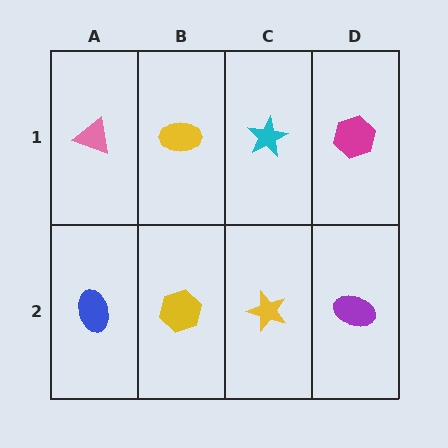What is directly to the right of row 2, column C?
A purple ellipse.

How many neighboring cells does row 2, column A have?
2.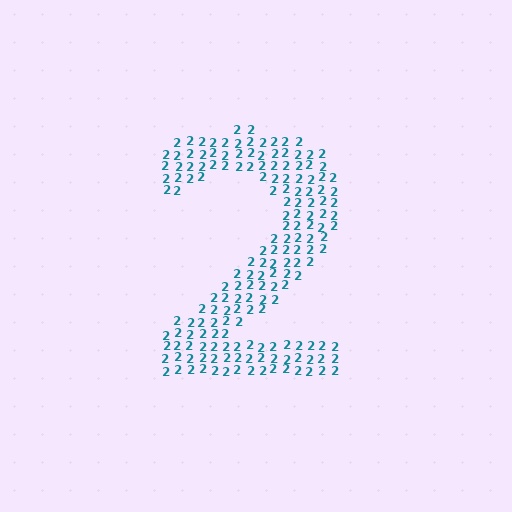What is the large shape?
The large shape is the digit 2.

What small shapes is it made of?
It is made of small digit 2's.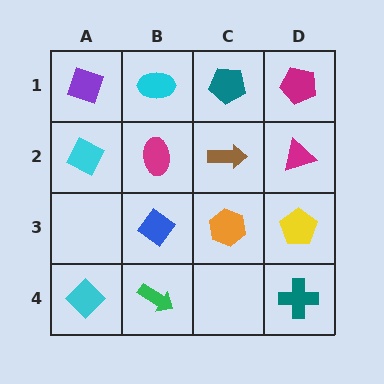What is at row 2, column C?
A brown arrow.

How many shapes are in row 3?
3 shapes.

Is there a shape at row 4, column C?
No, that cell is empty.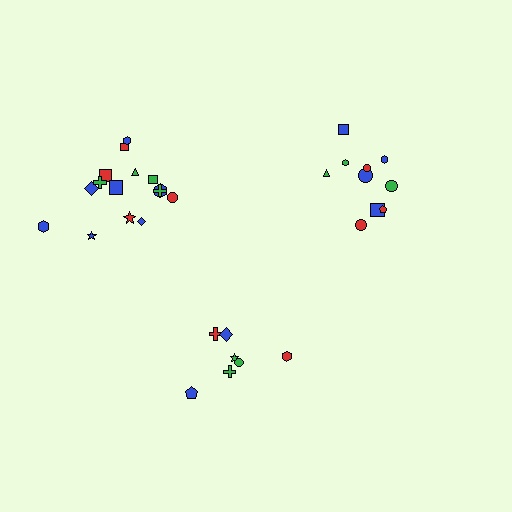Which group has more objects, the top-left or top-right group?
The top-left group.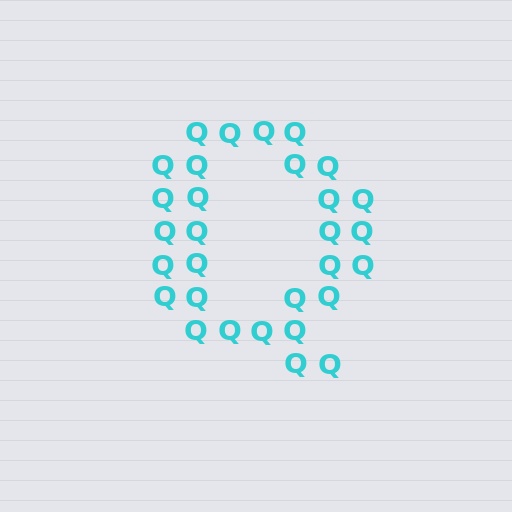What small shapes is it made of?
It is made of small letter Q's.